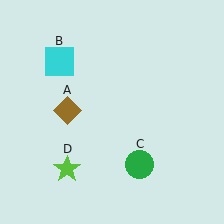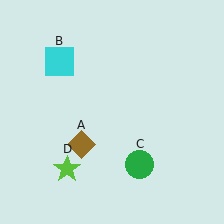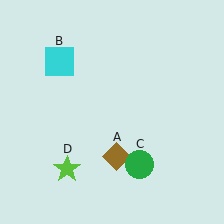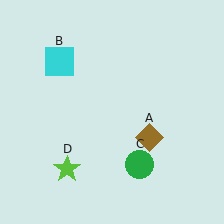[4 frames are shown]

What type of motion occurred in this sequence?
The brown diamond (object A) rotated counterclockwise around the center of the scene.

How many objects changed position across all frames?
1 object changed position: brown diamond (object A).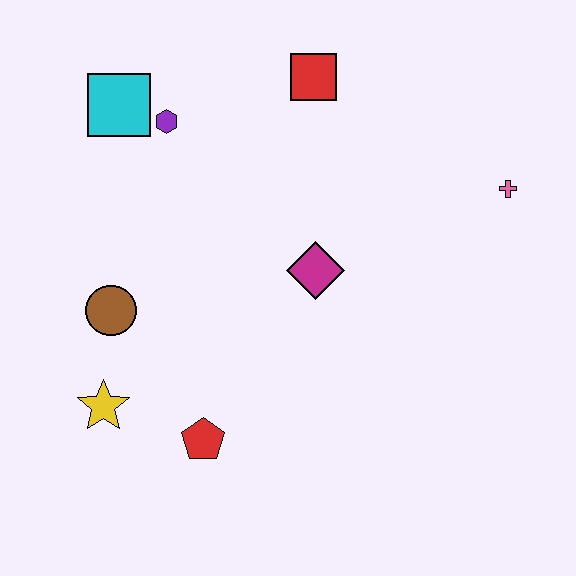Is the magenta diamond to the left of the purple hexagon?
No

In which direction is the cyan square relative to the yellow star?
The cyan square is above the yellow star.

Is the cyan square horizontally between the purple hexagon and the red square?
No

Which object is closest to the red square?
The purple hexagon is closest to the red square.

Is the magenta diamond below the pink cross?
Yes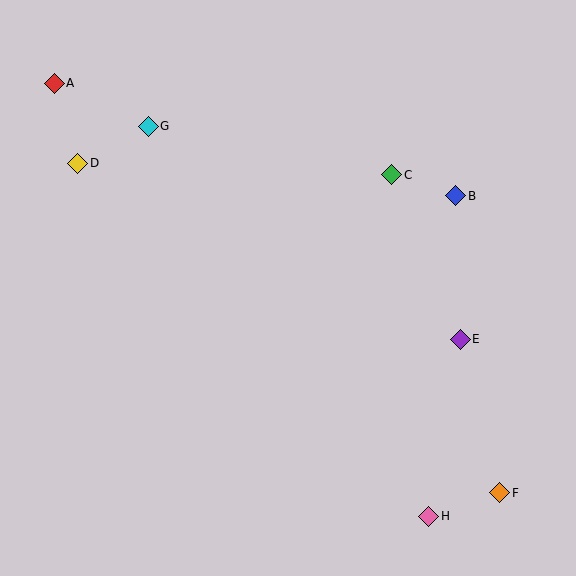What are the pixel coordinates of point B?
Point B is at (456, 196).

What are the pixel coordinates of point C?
Point C is at (392, 175).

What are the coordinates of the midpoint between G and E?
The midpoint between G and E is at (304, 233).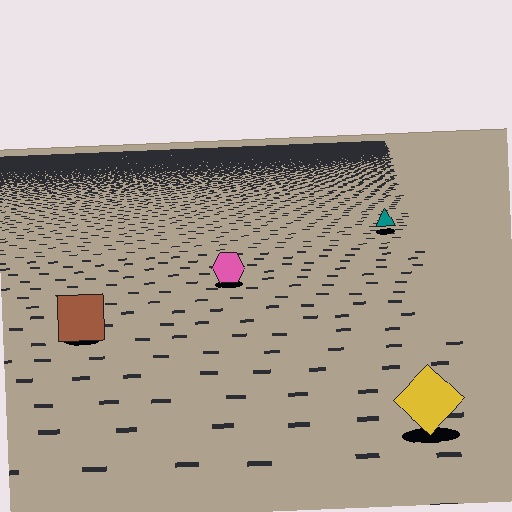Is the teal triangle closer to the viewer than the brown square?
No. The brown square is closer — you can tell from the texture gradient: the ground texture is coarser near it.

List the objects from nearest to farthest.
From nearest to farthest: the yellow diamond, the brown square, the pink hexagon, the teal triangle.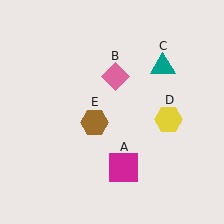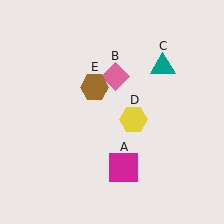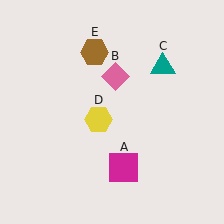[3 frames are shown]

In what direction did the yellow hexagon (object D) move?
The yellow hexagon (object D) moved left.